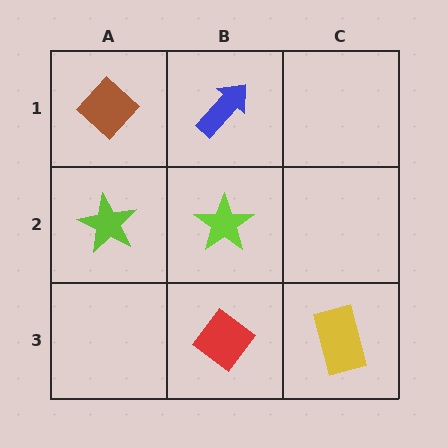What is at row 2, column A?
A lime star.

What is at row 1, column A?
A brown diamond.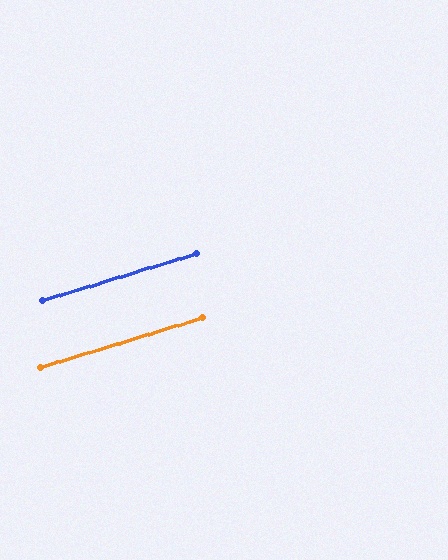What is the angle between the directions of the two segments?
Approximately 0 degrees.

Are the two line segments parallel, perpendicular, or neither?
Parallel — their directions differ by only 0.0°.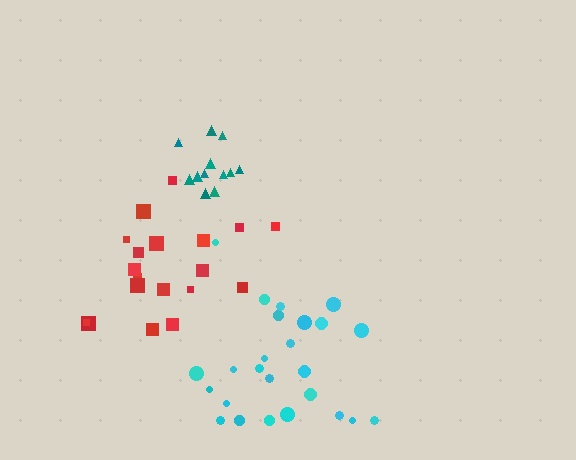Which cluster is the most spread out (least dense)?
Red.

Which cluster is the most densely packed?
Teal.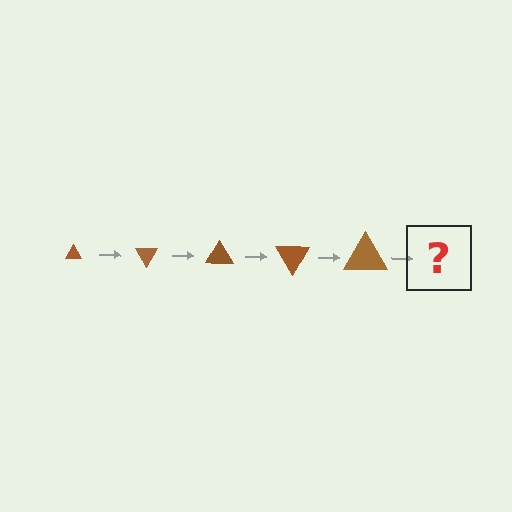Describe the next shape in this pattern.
It should be a triangle, larger than the previous one and rotated 300 degrees from the start.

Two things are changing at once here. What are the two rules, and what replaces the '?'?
The two rules are that the triangle grows larger each step and it rotates 60 degrees each step. The '?' should be a triangle, larger than the previous one and rotated 300 degrees from the start.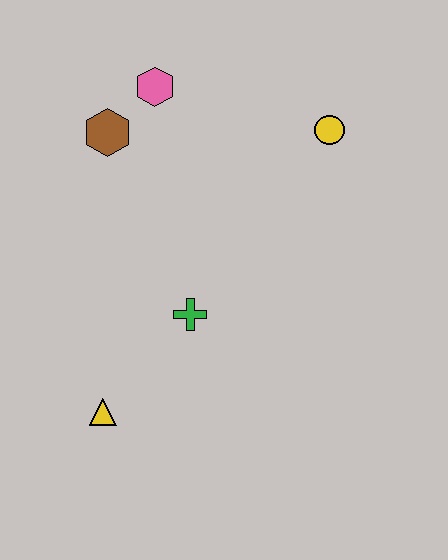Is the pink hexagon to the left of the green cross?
Yes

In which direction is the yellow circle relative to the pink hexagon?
The yellow circle is to the right of the pink hexagon.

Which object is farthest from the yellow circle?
The yellow triangle is farthest from the yellow circle.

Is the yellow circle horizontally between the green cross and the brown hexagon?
No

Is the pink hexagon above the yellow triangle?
Yes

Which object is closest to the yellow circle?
The pink hexagon is closest to the yellow circle.